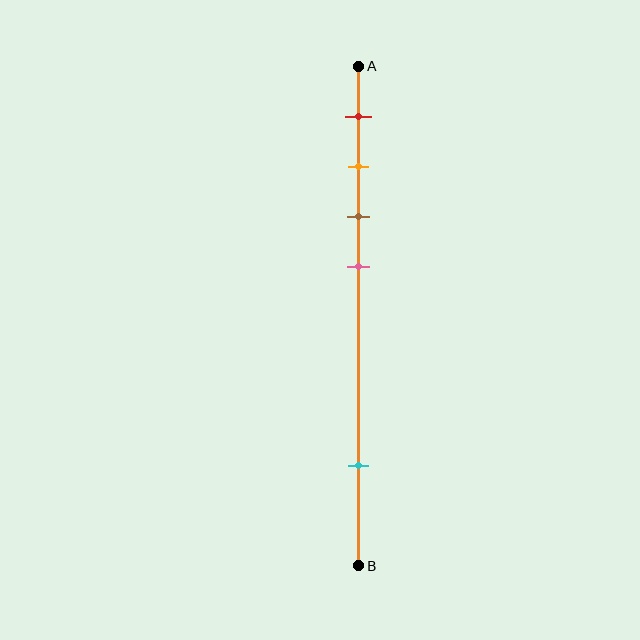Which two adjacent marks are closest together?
The orange and brown marks are the closest adjacent pair.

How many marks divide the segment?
There are 5 marks dividing the segment.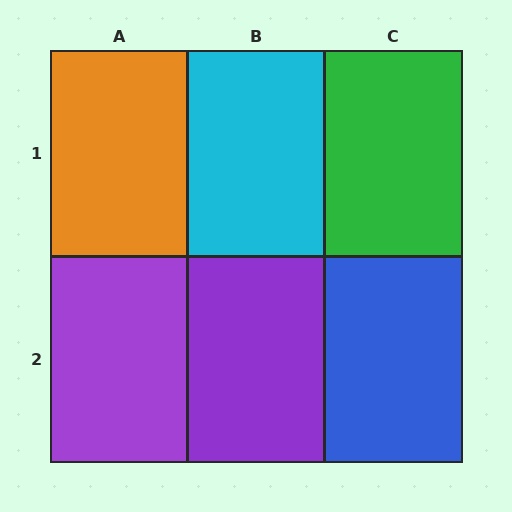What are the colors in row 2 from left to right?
Purple, purple, blue.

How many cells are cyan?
1 cell is cyan.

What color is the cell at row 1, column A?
Orange.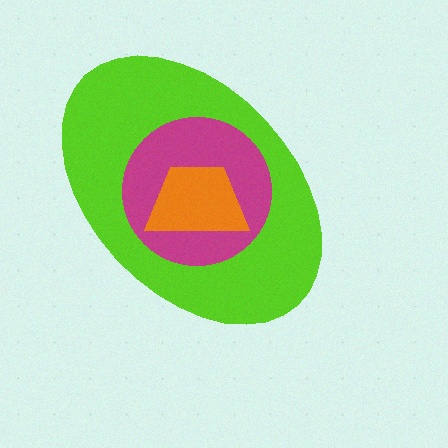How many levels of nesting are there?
3.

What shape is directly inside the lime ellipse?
The magenta circle.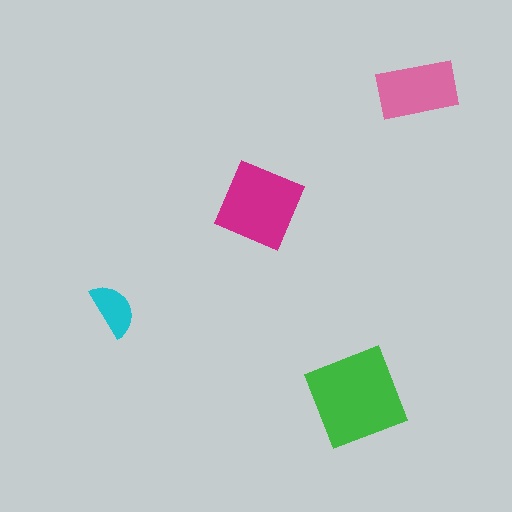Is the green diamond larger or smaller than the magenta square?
Larger.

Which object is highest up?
The pink rectangle is topmost.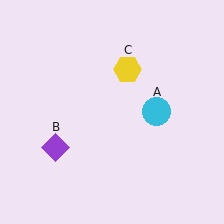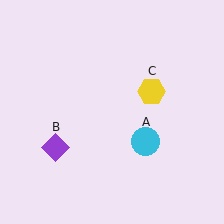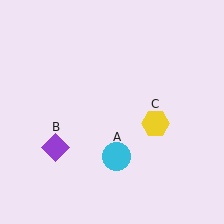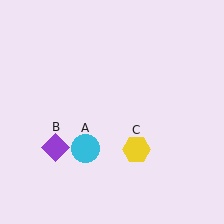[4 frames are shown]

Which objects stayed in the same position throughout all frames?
Purple diamond (object B) remained stationary.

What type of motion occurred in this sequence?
The cyan circle (object A), yellow hexagon (object C) rotated clockwise around the center of the scene.